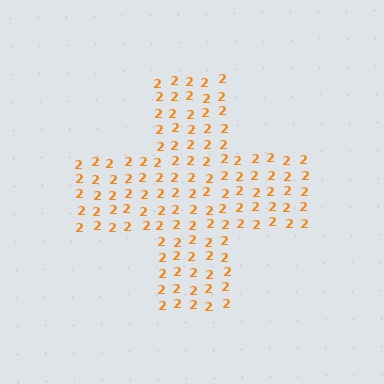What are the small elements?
The small elements are digit 2's.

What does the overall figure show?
The overall figure shows a cross.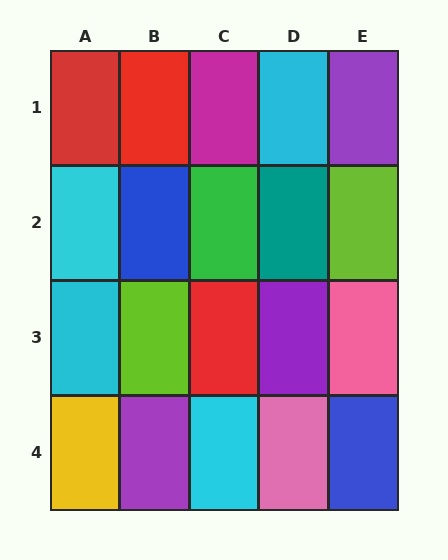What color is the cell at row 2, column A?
Cyan.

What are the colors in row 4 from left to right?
Yellow, purple, cyan, pink, blue.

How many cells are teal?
1 cell is teal.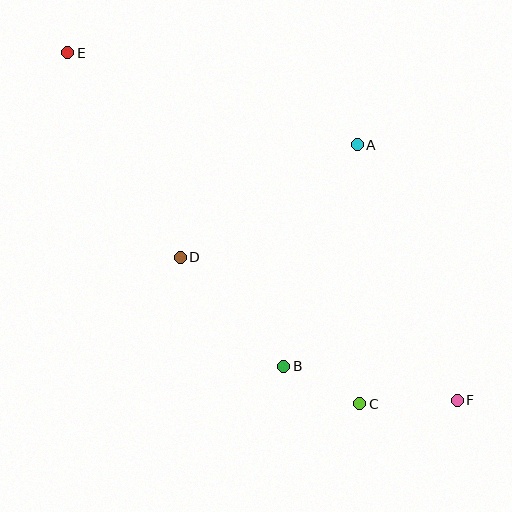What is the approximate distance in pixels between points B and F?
The distance between B and F is approximately 176 pixels.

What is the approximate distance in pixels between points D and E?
The distance between D and E is approximately 234 pixels.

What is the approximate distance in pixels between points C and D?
The distance between C and D is approximately 232 pixels.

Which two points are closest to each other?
Points B and C are closest to each other.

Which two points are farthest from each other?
Points E and F are farthest from each other.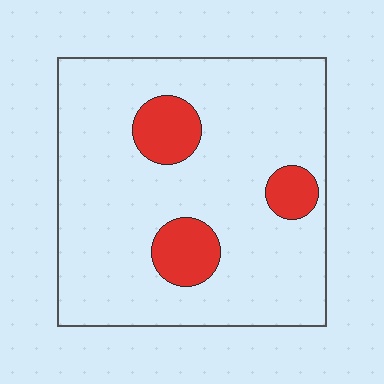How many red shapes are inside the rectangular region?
3.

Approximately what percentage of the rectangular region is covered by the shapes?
Approximately 15%.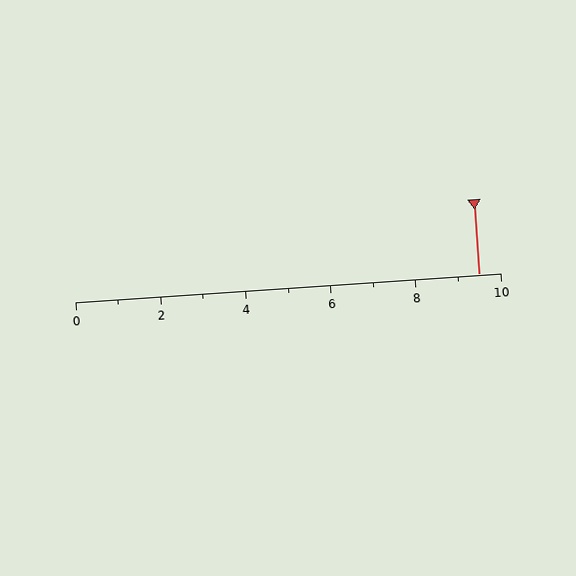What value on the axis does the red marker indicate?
The marker indicates approximately 9.5.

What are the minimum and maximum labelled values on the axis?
The axis runs from 0 to 10.